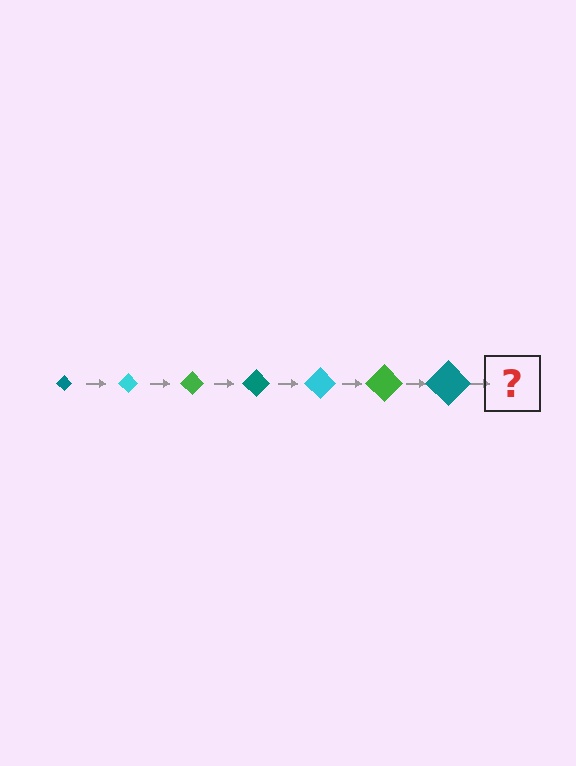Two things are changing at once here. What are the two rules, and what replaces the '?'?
The two rules are that the diamond grows larger each step and the color cycles through teal, cyan, and green. The '?' should be a cyan diamond, larger than the previous one.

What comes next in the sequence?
The next element should be a cyan diamond, larger than the previous one.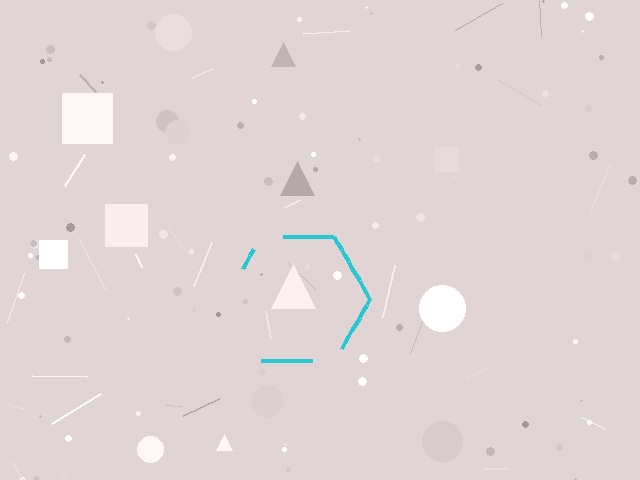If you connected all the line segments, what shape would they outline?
They would outline a hexagon.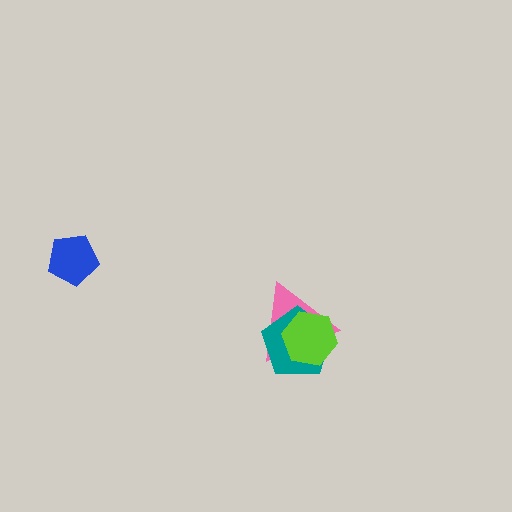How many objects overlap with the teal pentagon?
2 objects overlap with the teal pentagon.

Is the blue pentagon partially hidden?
No, no other shape covers it.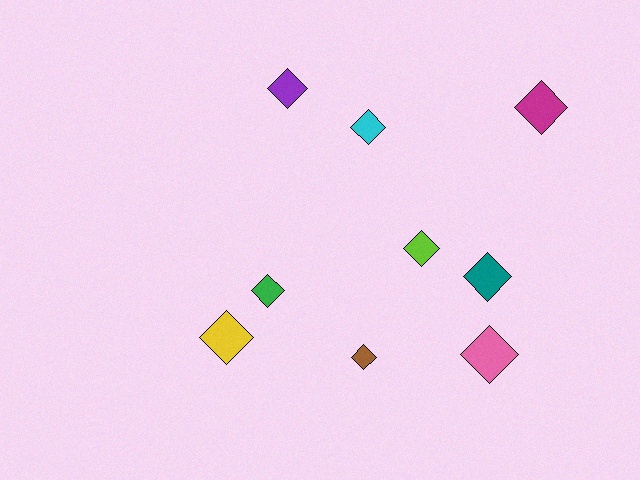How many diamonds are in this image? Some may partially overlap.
There are 9 diamonds.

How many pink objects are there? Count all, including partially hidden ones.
There is 1 pink object.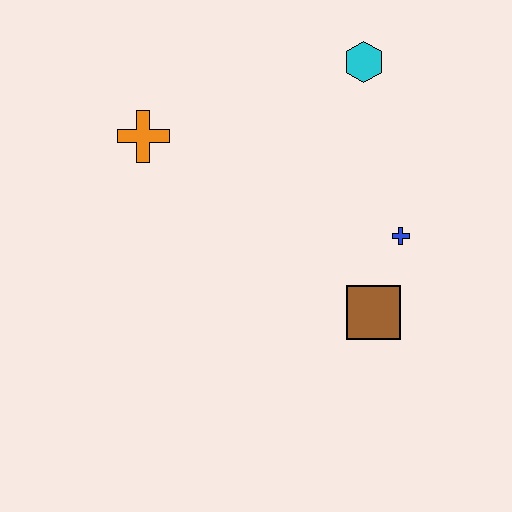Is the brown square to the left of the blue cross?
Yes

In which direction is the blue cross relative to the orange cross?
The blue cross is to the right of the orange cross.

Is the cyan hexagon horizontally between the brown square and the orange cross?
Yes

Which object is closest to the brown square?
The blue cross is closest to the brown square.